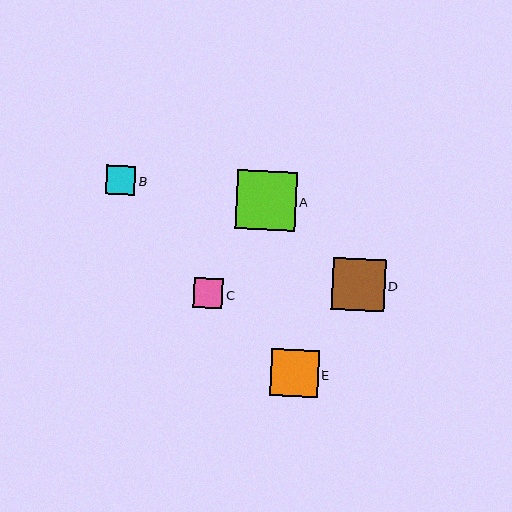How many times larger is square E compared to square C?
Square E is approximately 1.6 times the size of square C.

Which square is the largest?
Square A is the largest with a size of approximately 59 pixels.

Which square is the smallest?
Square B is the smallest with a size of approximately 29 pixels.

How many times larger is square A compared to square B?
Square A is approximately 2.1 times the size of square B.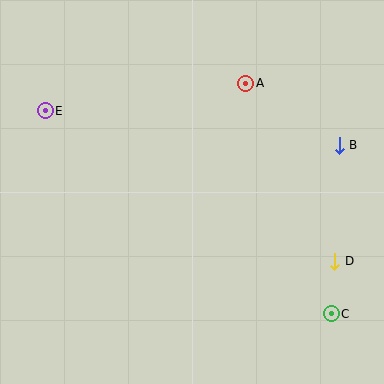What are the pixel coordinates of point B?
Point B is at (339, 145).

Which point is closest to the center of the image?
Point A at (246, 83) is closest to the center.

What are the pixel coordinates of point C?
Point C is at (331, 314).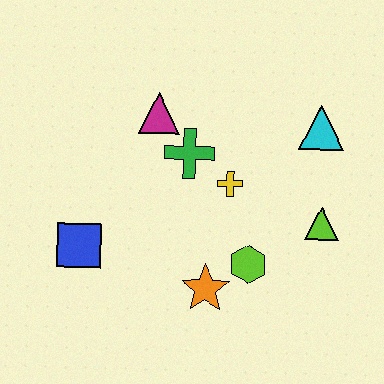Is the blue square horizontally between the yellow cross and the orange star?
No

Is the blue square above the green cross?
No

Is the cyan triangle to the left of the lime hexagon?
No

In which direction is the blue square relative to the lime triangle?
The blue square is to the left of the lime triangle.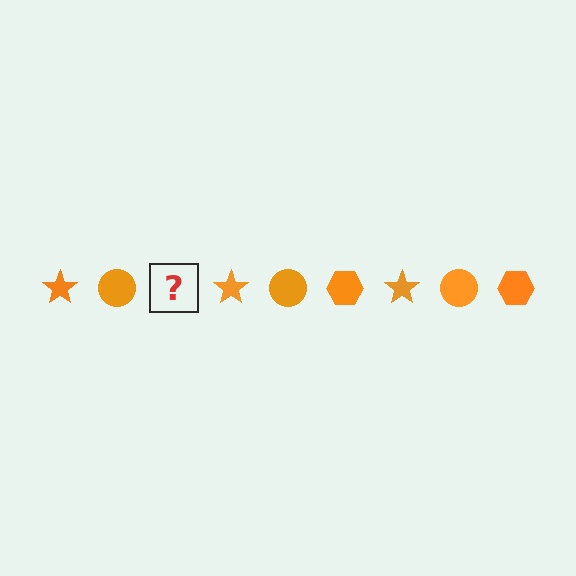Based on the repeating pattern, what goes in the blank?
The blank should be an orange hexagon.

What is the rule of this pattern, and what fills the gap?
The rule is that the pattern cycles through star, circle, hexagon shapes in orange. The gap should be filled with an orange hexagon.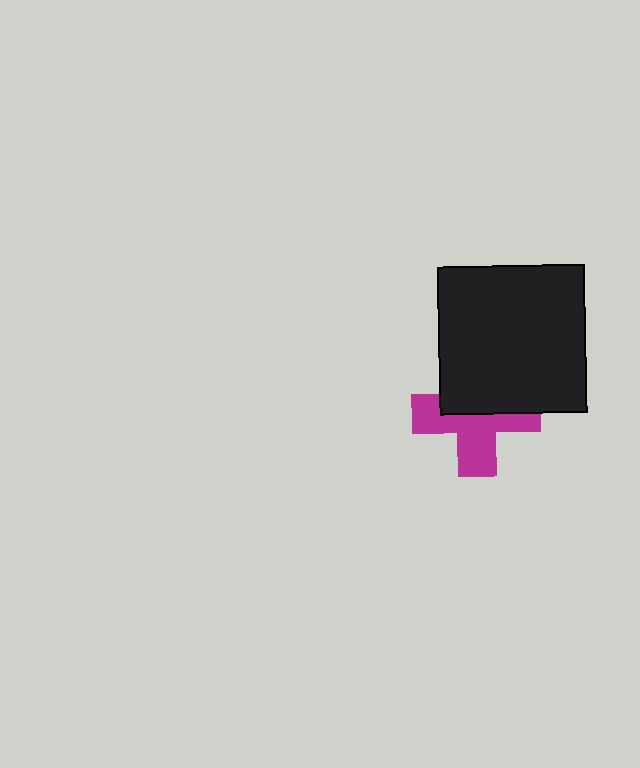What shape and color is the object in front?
The object in front is a black square.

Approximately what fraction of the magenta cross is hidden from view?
Roughly 46% of the magenta cross is hidden behind the black square.